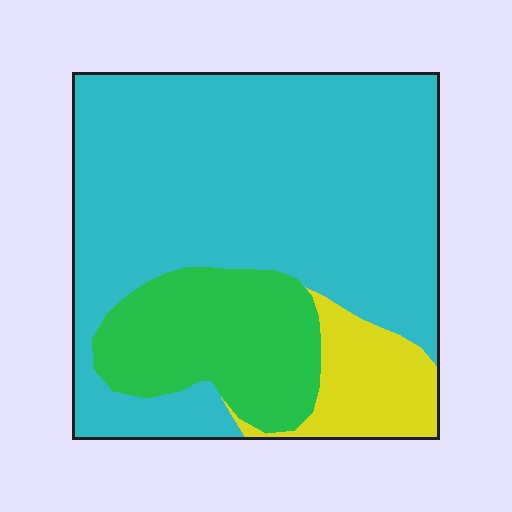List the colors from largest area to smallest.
From largest to smallest: cyan, green, yellow.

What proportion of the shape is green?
Green covers around 20% of the shape.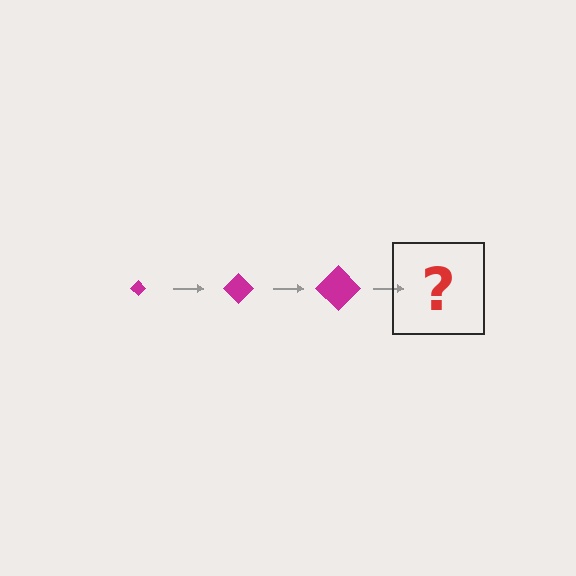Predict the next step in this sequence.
The next step is a magenta diamond, larger than the previous one.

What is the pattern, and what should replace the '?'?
The pattern is that the diamond gets progressively larger each step. The '?' should be a magenta diamond, larger than the previous one.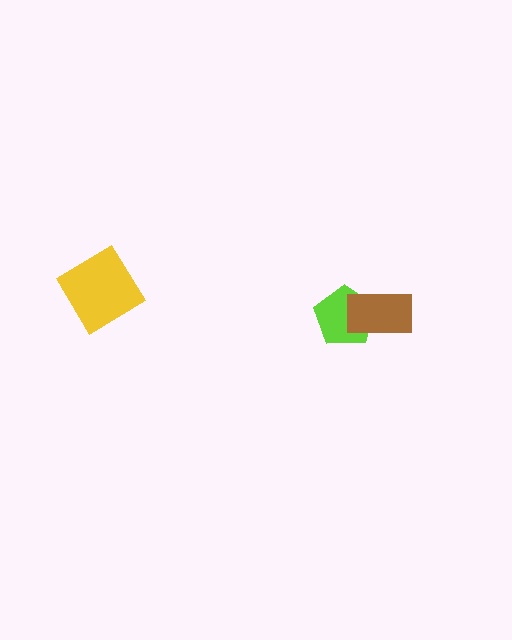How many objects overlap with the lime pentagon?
1 object overlaps with the lime pentagon.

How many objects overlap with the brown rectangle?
1 object overlaps with the brown rectangle.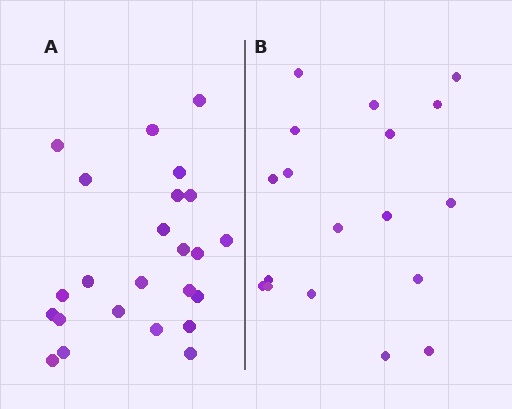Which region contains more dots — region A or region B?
Region A (the left region) has more dots.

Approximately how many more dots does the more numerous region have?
Region A has about 6 more dots than region B.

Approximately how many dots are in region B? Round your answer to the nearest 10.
About 20 dots. (The exact count is 18, which rounds to 20.)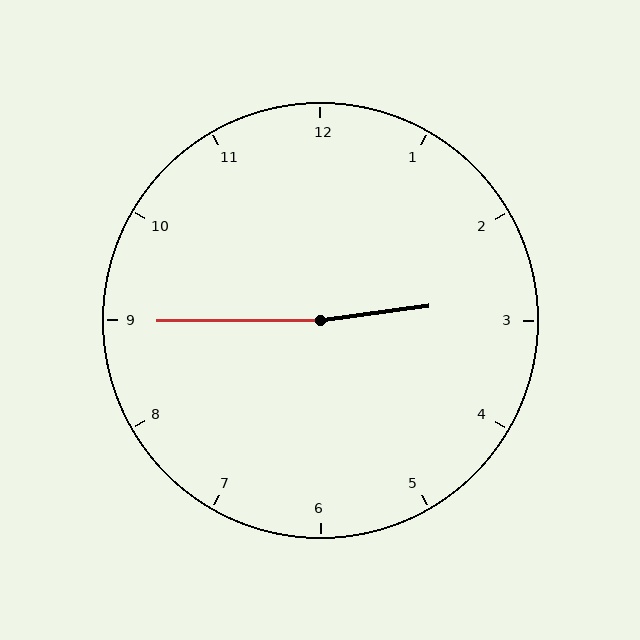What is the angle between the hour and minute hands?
Approximately 172 degrees.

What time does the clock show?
2:45.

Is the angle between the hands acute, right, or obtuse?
It is obtuse.